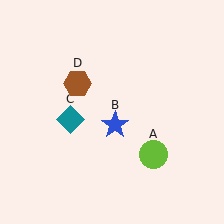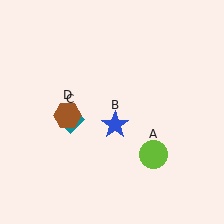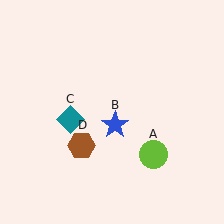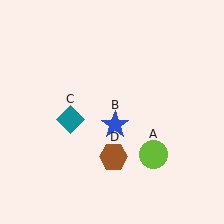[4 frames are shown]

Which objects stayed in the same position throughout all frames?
Lime circle (object A) and blue star (object B) and teal diamond (object C) remained stationary.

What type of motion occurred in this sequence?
The brown hexagon (object D) rotated counterclockwise around the center of the scene.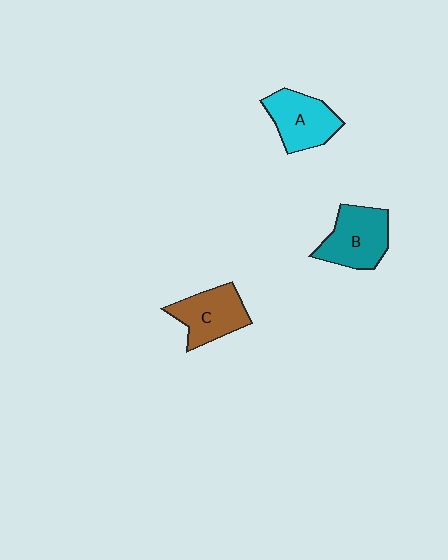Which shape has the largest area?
Shape B (teal).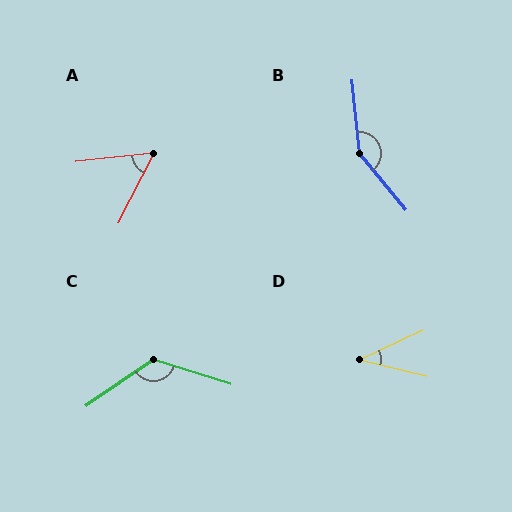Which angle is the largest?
B, at approximately 146 degrees.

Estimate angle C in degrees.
Approximately 128 degrees.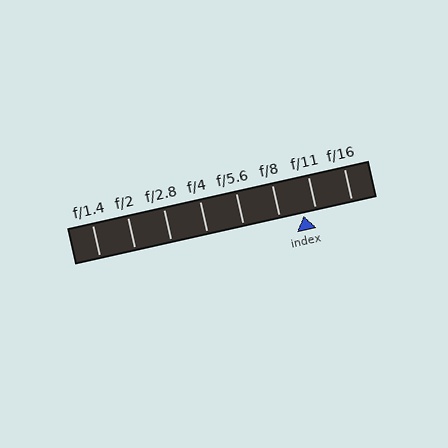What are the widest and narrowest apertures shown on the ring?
The widest aperture shown is f/1.4 and the narrowest is f/16.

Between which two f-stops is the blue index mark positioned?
The index mark is between f/8 and f/11.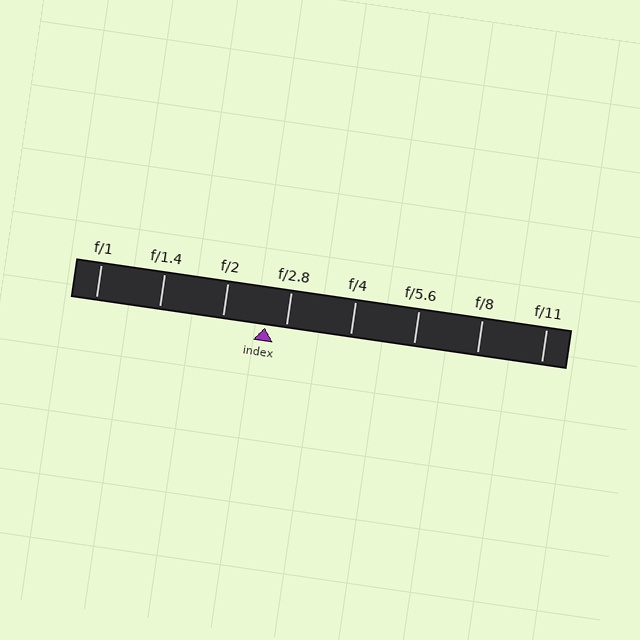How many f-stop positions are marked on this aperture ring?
There are 8 f-stop positions marked.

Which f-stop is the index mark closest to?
The index mark is closest to f/2.8.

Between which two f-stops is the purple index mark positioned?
The index mark is between f/2 and f/2.8.